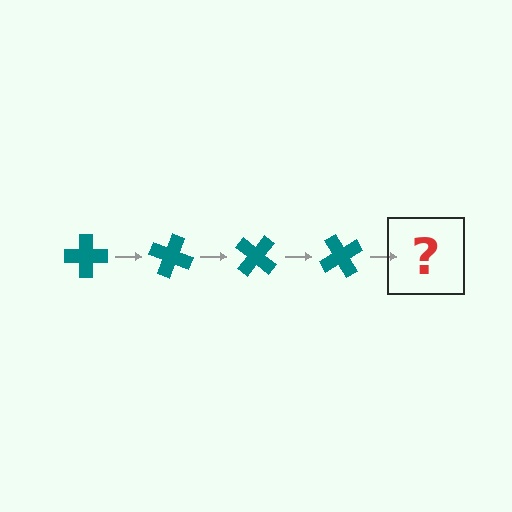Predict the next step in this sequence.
The next step is a teal cross rotated 80 degrees.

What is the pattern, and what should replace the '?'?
The pattern is that the cross rotates 20 degrees each step. The '?' should be a teal cross rotated 80 degrees.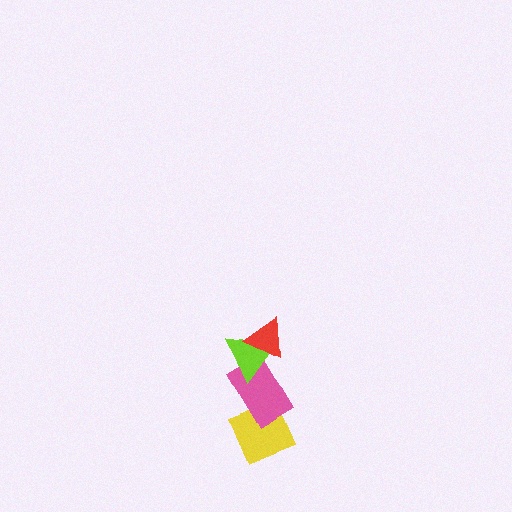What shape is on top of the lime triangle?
The red triangle is on top of the lime triangle.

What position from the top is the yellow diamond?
The yellow diamond is 4th from the top.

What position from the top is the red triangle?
The red triangle is 1st from the top.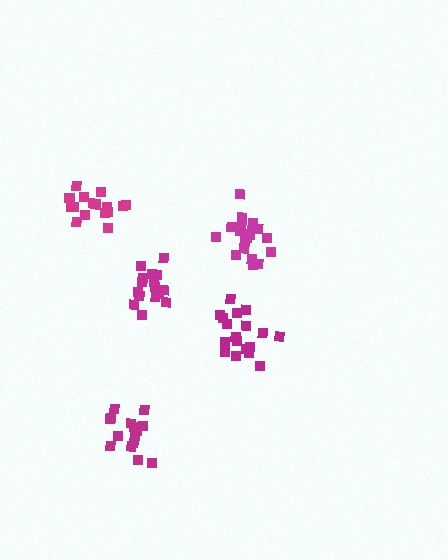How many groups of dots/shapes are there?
There are 5 groups.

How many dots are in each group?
Group 1: 19 dots, Group 2: 17 dots, Group 3: 18 dots, Group 4: 15 dots, Group 5: 17 dots (86 total).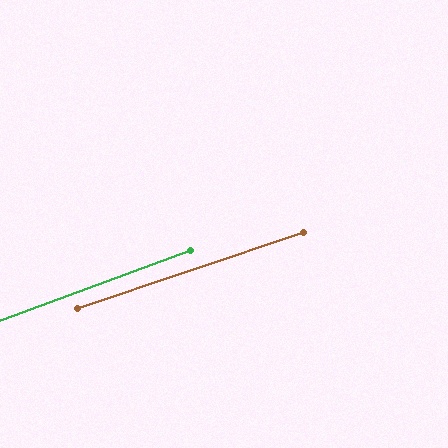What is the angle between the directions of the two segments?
Approximately 2 degrees.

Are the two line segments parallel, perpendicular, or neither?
Parallel — their directions differ by only 1.5°.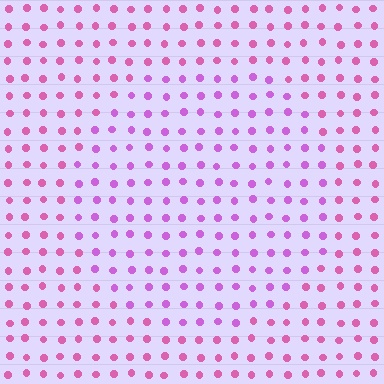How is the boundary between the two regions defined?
The boundary is defined purely by a slight shift in hue (about 29 degrees). Spacing, size, and orientation are identical on both sides.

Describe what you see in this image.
The image is filled with small pink elements in a uniform arrangement. A circle-shaped region is visible where the elements are tinted to a slightly different hue, forming a subtle color boundary.